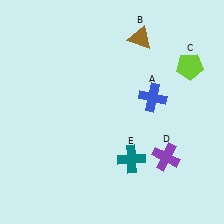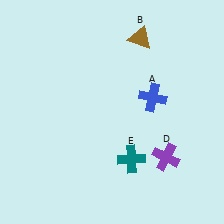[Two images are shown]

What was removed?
The lime pentagon (C) was removed in Image 2.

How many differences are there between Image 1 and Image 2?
There is 1 difference between the two images.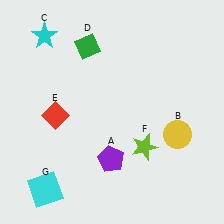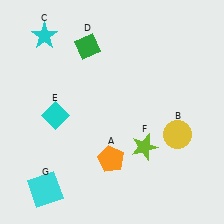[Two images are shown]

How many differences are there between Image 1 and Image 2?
There are 2 differences between the two images.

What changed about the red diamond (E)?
In Image 1, E is red. In Image 2, it changed to cyan.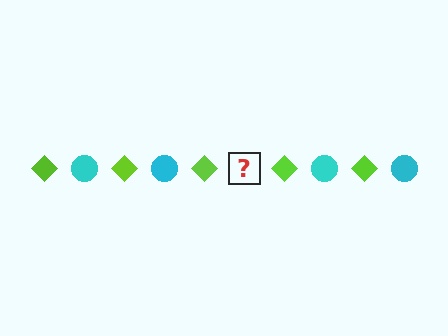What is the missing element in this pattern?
The missing element is a cyan circle.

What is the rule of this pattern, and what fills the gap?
The rule is that the pattern alternates between lime diamond and cyan circle. The gap should be filled with a cyan circle.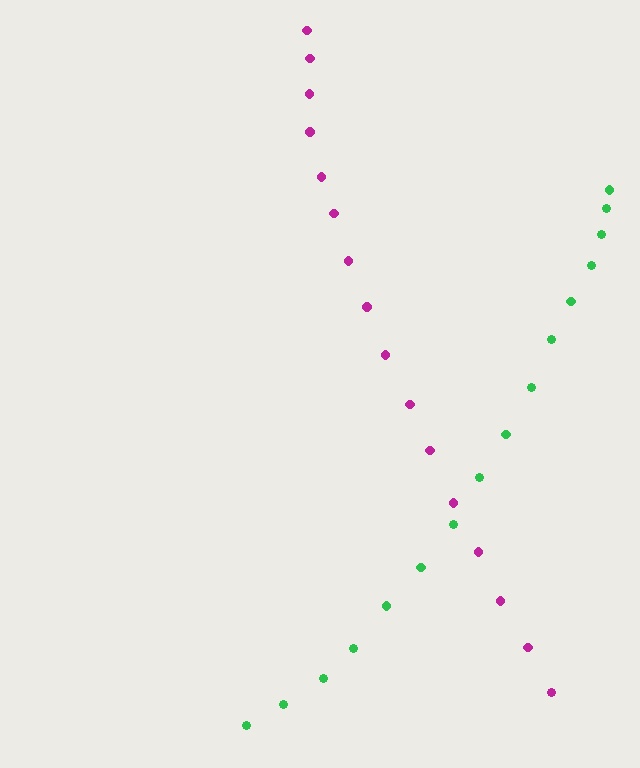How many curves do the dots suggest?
There are 2 distinct paths.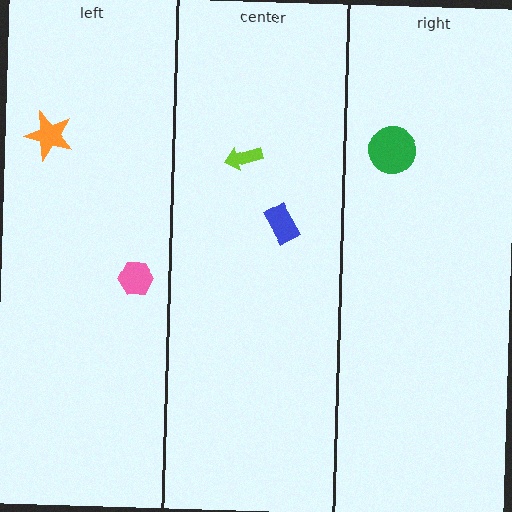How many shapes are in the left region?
2.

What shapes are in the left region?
The orange star, the pink hexagon.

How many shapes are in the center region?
2.